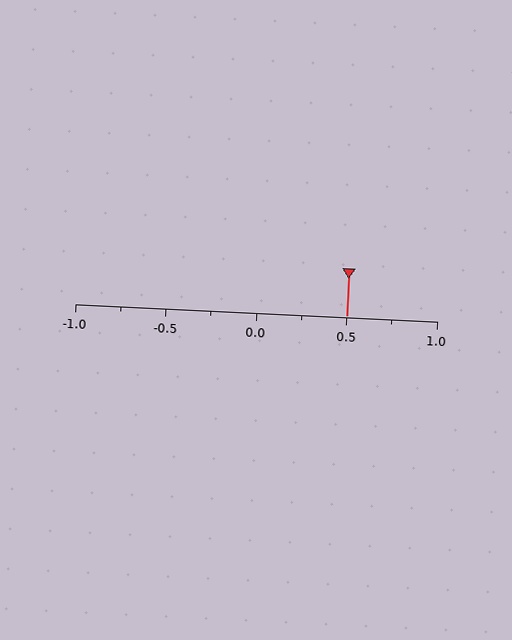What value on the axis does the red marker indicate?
The marker indicates approximately 0.5.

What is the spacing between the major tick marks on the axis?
The major ticks are spaced 0.5 apart.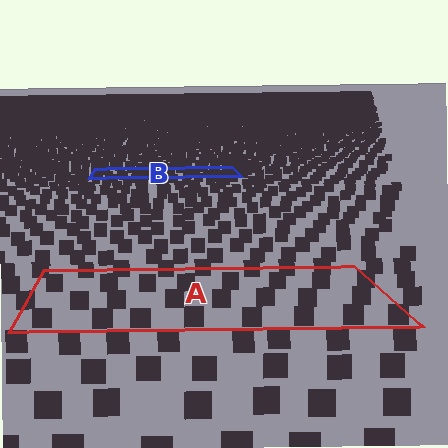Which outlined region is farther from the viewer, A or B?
Region B is farther from the viewer — the texture elements inside it appear smaller and more densely packed.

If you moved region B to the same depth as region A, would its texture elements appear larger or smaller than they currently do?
They would appear larger. At a closer depth, the same texture elements are projected at a bigger on-screen size.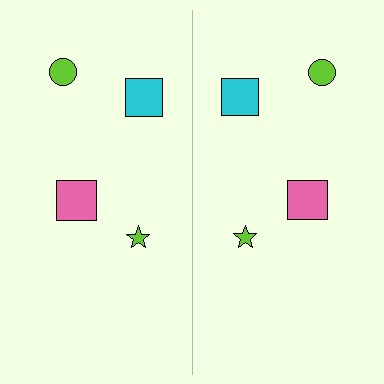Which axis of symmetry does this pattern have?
The pattern has a vertical axis of symmetry running through the center of the image.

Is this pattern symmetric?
Yes, this pattern has bilateral (reflection) symmetry.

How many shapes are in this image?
There are 8 shapes in this image.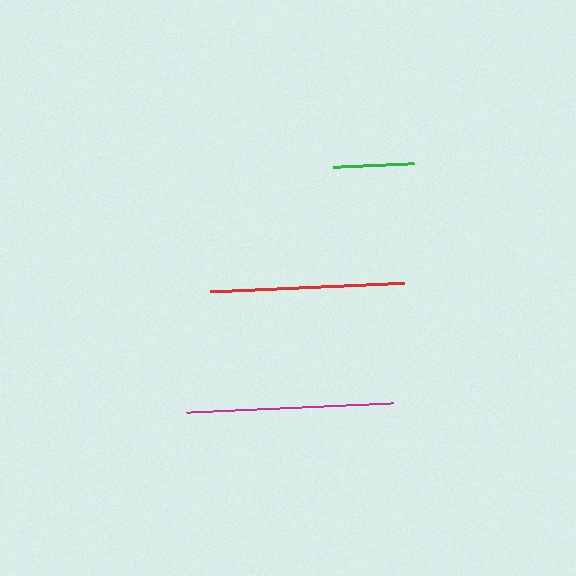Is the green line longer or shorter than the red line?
The red line is longer than the green line.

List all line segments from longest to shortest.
From longest to shortest: magenta, red, green.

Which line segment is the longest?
The magenta line is the longest at approximately 208 pixels.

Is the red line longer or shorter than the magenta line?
The magenta line is longer than the red line.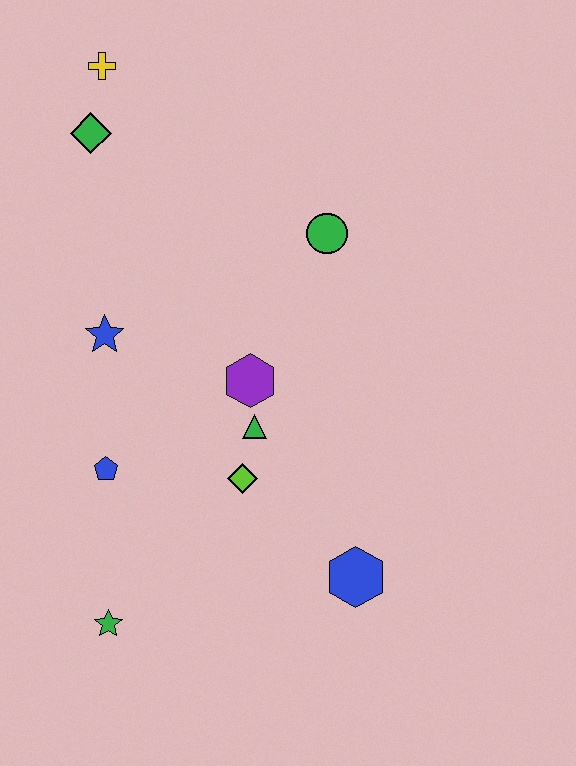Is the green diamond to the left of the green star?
Yes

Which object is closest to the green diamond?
The yellow cross is closest to the green diamond.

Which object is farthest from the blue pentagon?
The yellow cross is farthest from the blue pentagon.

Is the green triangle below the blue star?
Yes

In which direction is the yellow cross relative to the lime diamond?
The yellow cross is above the lime diamond.